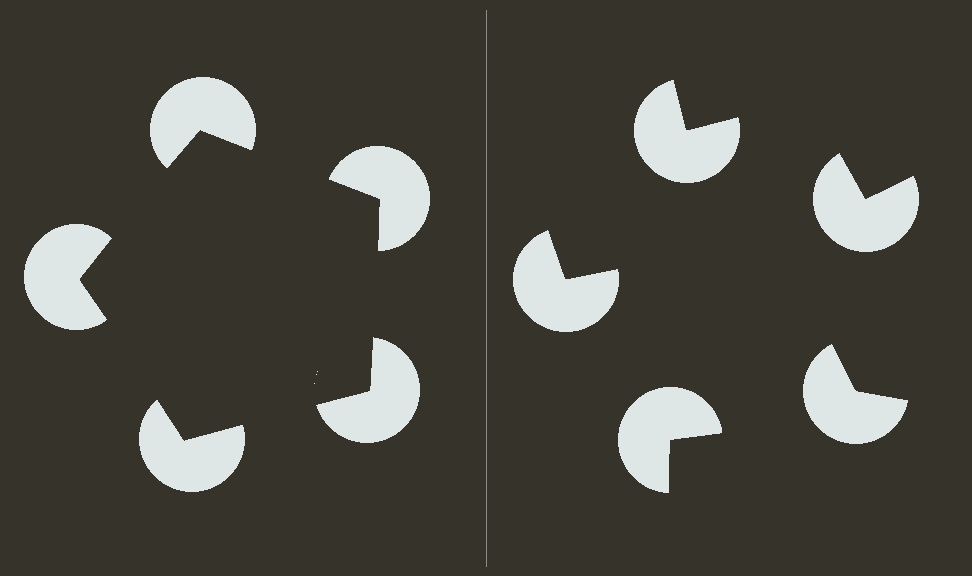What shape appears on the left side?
An illusory pentagon.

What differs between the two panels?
The pac-man discs are positioned identically on both sides; only the wedge orientations differ. On the left they align to a pentagon; on the right they are misaligned.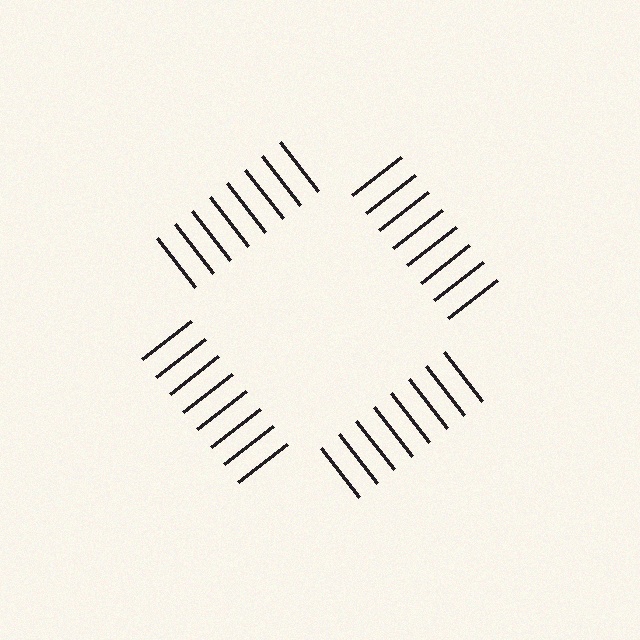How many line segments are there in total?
32 — 8 along each of the 4 edges.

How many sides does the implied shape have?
4 sides — the line-ends trace a square.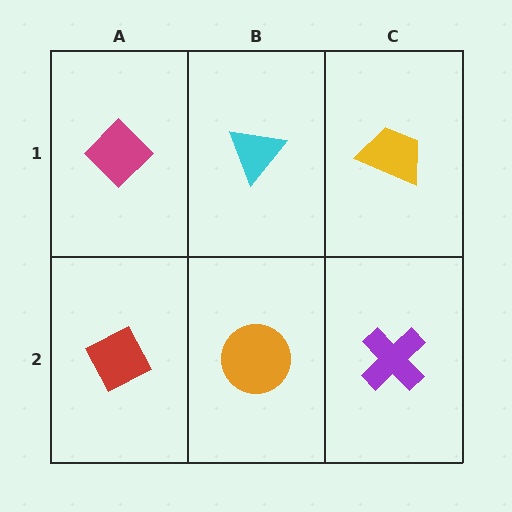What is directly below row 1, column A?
A red diamond.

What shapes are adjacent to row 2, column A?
A magenta diamond (row 1, column A), an orange circle (row 2, column B).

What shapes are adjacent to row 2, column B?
A cyan triangle (row 1, column B), a red diamond (row 2, column A), a purple cross (row 2, column C).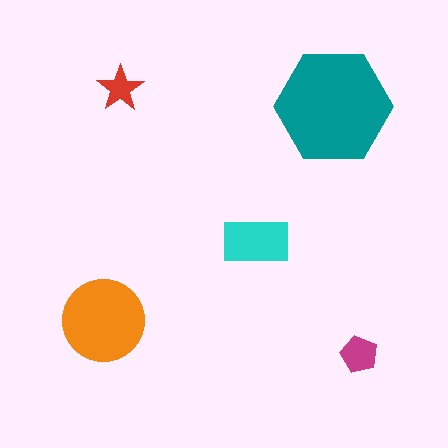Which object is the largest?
The teal hexagon.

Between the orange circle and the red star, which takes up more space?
The orange circle.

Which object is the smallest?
The red star.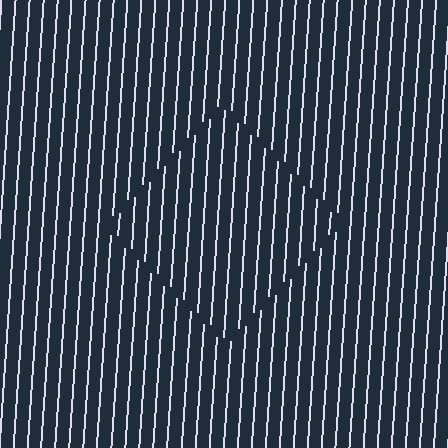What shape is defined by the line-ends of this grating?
An illusory square. The interior of the shape contains the same grating, shifted by half a period — the contour is defined by the phase discontinuity where line-ends from the inner and outer gratings abut.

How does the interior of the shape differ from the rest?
The interior of the shape contains the same grating, shifted by half a period — the contour is defined by the phase discontinuity where line-ends from the inner and outer gratings abut.